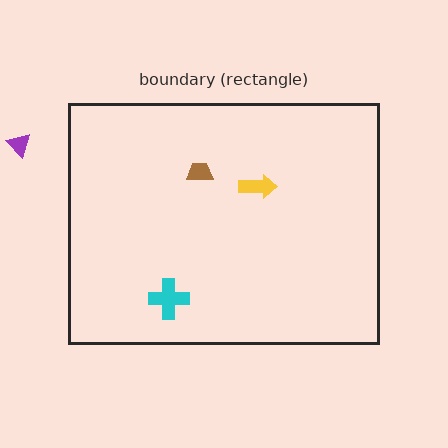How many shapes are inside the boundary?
3 inside, 1 outside.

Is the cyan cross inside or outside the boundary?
Inside.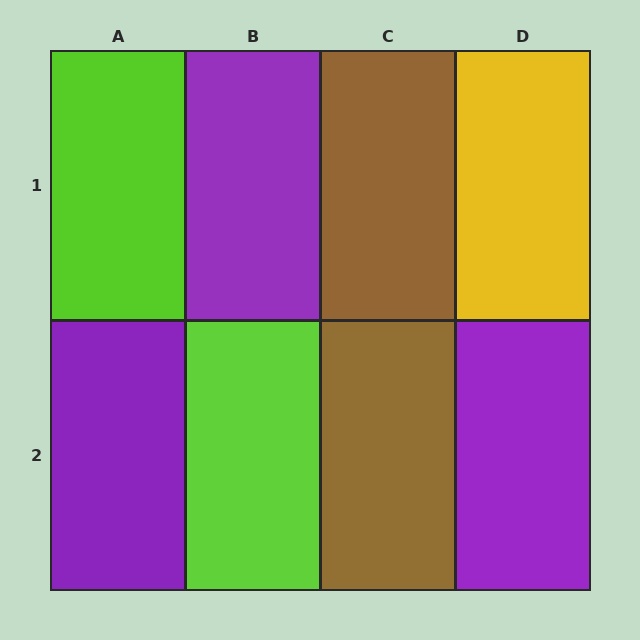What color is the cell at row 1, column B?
Purple.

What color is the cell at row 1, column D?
Yellow.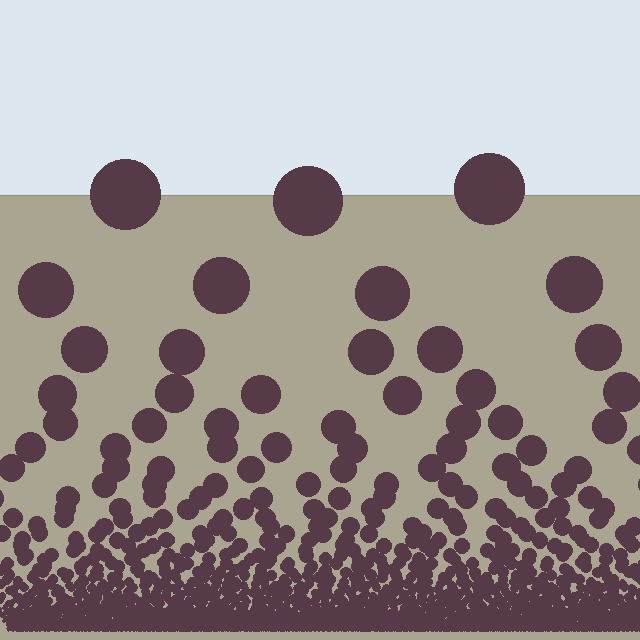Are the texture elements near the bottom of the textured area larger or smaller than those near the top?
Smaller. The gradient is inverted — elements near the bottom are smaller and denser.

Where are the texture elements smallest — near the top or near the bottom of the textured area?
Near the bottom.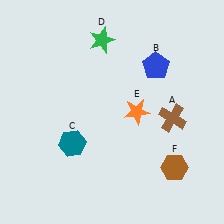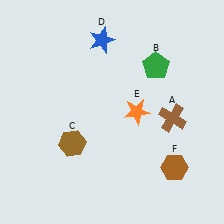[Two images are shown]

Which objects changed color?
B changed from blue to green. C changed from teal to brown. D changed from green to blue.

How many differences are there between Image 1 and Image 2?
There are 3 differences between the two images.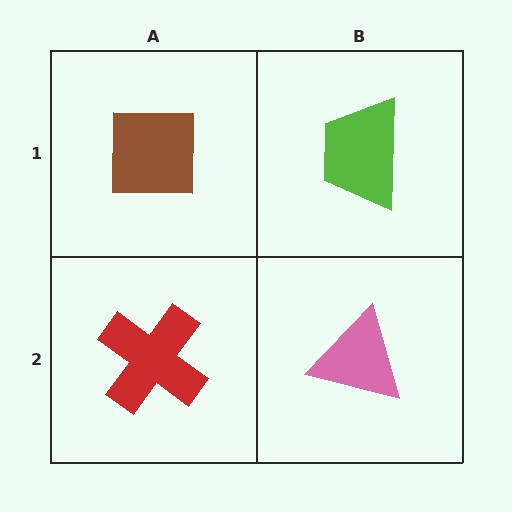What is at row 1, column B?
A lime trapezoid.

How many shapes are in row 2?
2 shapes.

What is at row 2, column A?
A red cross.